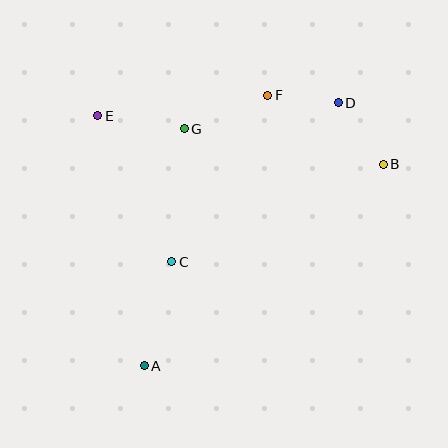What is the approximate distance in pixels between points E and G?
The distance between E and G is approximately 87 pixels.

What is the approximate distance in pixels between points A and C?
The distance between A and C is approximately 108 pixels.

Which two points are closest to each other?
Points D and F are closest to each other.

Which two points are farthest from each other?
Points A and D are farthest from each other.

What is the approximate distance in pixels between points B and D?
The distance between B and D is approximately 76 pixels.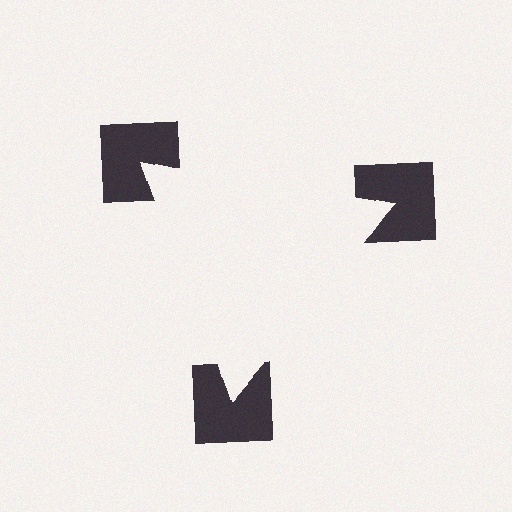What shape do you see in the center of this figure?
An illusory triangle — its edges are inferred from the aligned wedge cuts in the notched squares, not physically drawn.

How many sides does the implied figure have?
3 sides.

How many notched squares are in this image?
There are 3 — one at each vertex of the illusory triangle.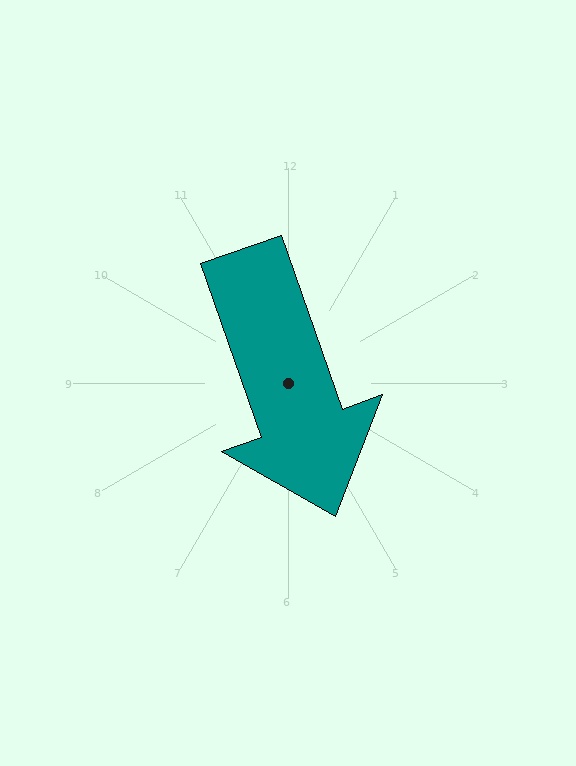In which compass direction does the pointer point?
South.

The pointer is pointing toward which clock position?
Roughly 5 o'clock.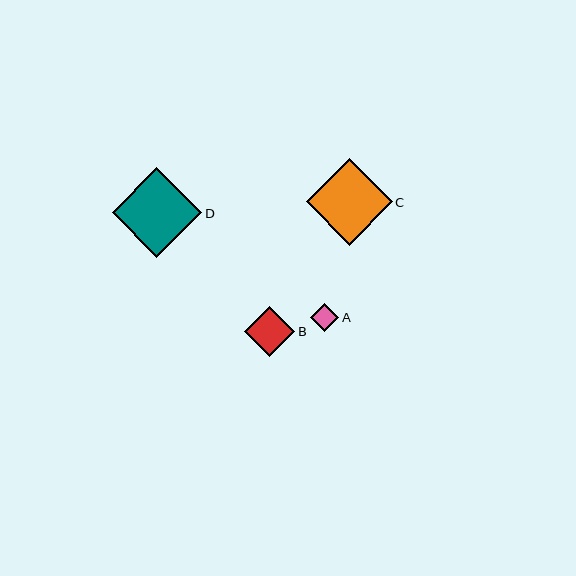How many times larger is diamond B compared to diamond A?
Diamond B is approximately 1.8 times the size of diamond A.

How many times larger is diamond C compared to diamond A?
Diamond C is approximately 3.1 times the size of diamond A.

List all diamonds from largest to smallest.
From largest to smallest: D, C, B, A.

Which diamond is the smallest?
Diamond A is the smallest with a size of approximately 28 pixels.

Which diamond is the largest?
Diamond D is the largest with a size of approximately 90 pixels.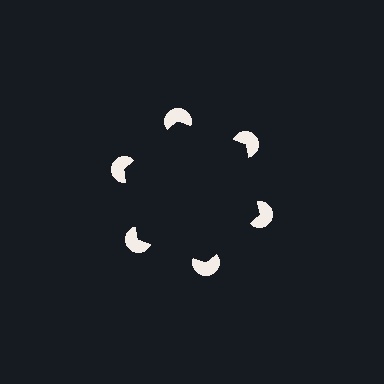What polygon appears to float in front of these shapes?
An illusory hexagon — its edges are inferred from the aligned wedge cuts in the pac-man discs, not physically drawn.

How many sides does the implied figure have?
6 sides.